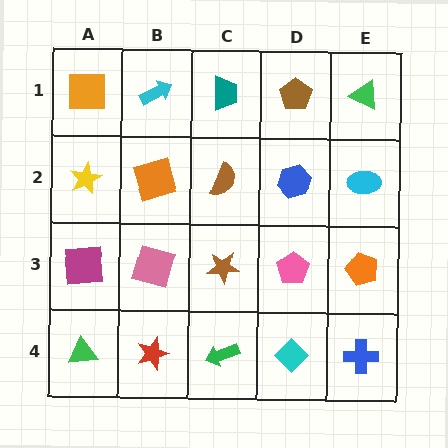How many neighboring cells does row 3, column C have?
4.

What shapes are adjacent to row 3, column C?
A brown semicircle (row 2, column C), a green arrow (row 4, column C), a pink square (row 3, column B), a pink pentagon (row 3, column D).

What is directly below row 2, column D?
A pink pentagon.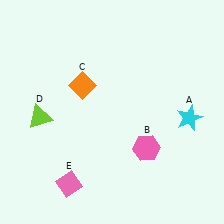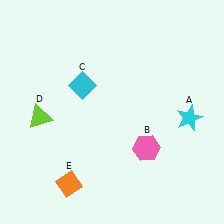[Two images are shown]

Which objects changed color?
C changed from orange to cyan. E changed from pink to orange.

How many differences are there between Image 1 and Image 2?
There are 2 differences between the two images.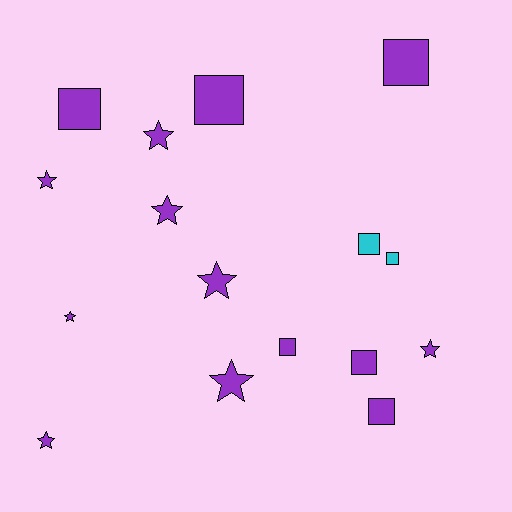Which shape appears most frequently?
Star, with 8 objects.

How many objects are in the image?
There are 16 objects.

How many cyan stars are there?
There are no cyan stars.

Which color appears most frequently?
Purple, with 14 objects.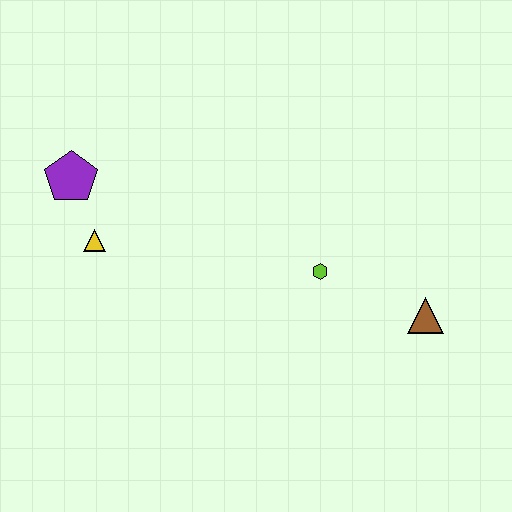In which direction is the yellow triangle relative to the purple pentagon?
The yellow triangle is below the purple pentagon.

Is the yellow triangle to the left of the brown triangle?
Yes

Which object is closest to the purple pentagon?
The yellow triangle is closest to the purple pentagon.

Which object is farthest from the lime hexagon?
The purple pentagon is farthest from the lime hexagon.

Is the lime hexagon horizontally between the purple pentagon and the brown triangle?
Yes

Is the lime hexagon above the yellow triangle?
No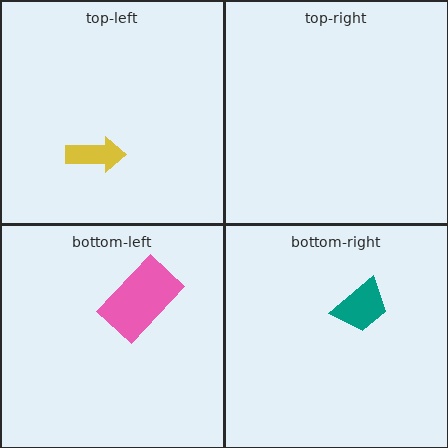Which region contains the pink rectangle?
The bottom-left region.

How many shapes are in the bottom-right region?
1.